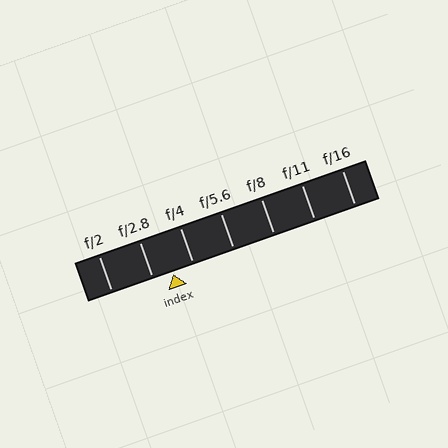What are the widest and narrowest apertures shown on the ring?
The widest aperture shown is f/2 and the narrowest is f/16.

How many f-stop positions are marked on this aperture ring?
There are 7 f-stop positions marked.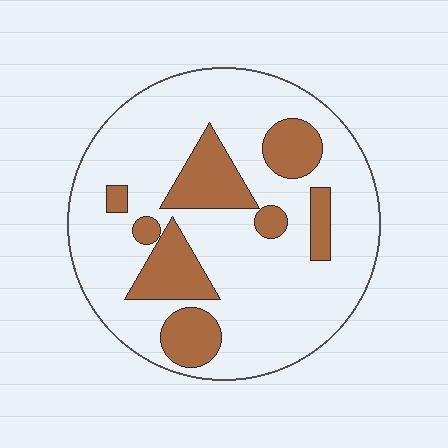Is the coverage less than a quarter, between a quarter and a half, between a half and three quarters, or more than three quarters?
Less than a quarter.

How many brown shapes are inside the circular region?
8.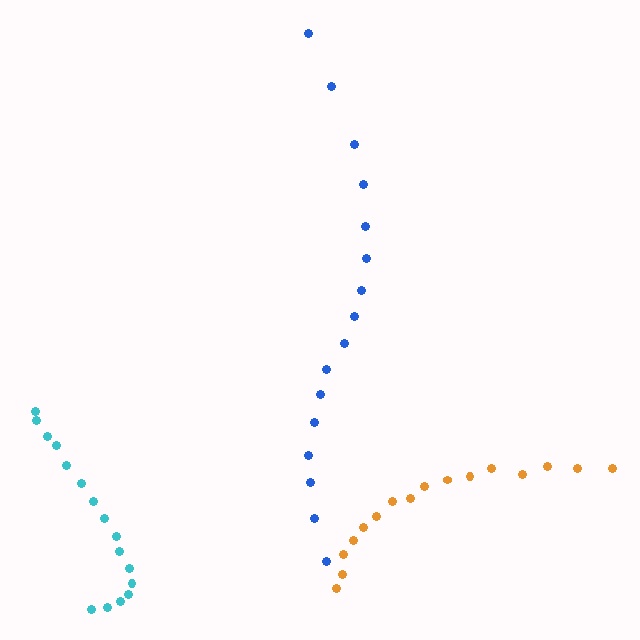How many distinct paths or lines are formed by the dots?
There are 3 distinct paths.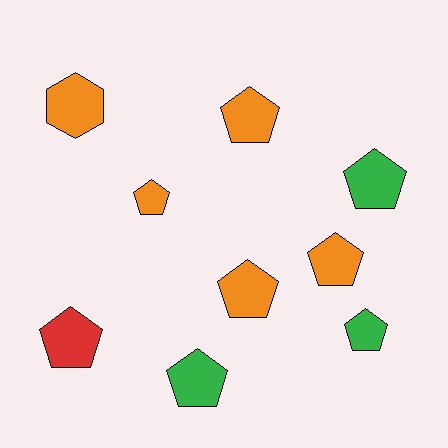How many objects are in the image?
There are 9 objects.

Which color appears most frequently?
Orange, with 5 objects.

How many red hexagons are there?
There are no red hexagons.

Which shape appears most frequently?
Pentagon, with 8 objects.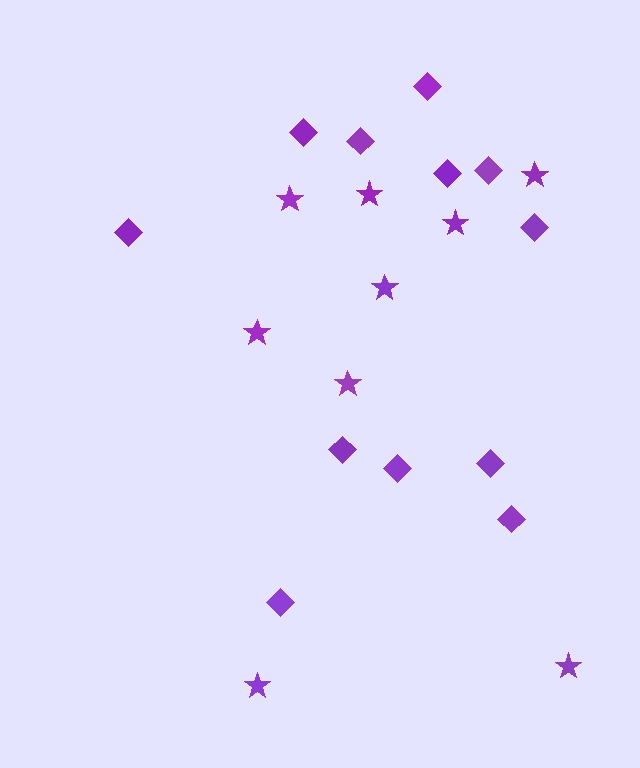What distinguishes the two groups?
There are 2 groups: one group of stars (9) and one group of diamonds (12).